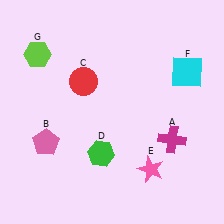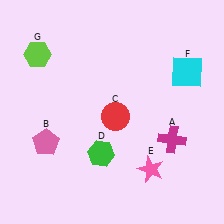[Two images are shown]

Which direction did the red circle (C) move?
The red circle (C) moved down.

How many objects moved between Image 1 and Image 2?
1 object moved between the two images.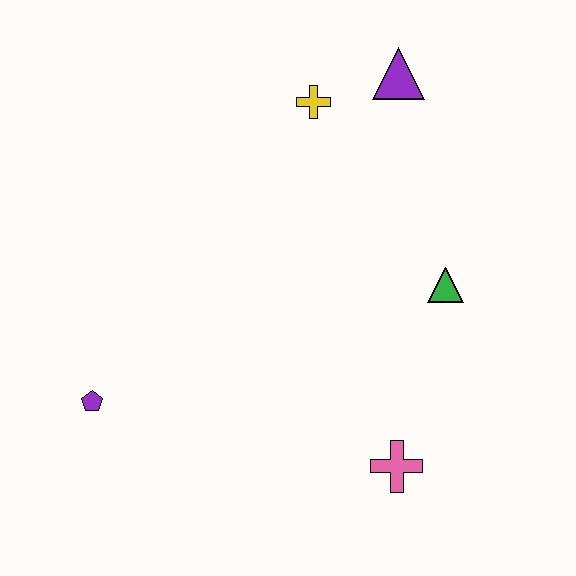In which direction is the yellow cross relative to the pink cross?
The yellow cross is above the pink cross.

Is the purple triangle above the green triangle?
Yes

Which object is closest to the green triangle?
The pink cross is closest to the green triangle.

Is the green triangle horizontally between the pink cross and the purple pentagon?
No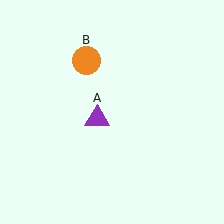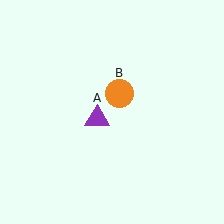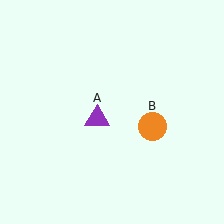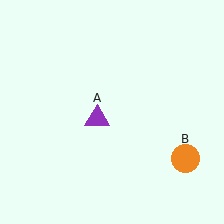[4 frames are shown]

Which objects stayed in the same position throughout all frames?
Purple triangle (object A) remained stationary.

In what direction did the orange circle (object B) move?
The orange circle (object B) moved down and to the right.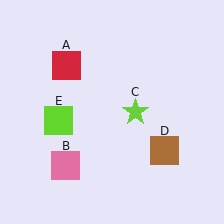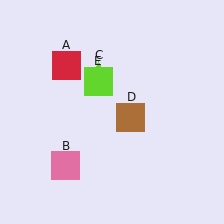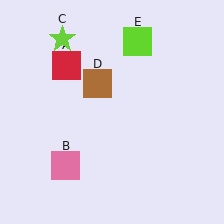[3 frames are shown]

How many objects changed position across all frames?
3 objects changed position: lime star (object C), brown square (object D), lime square (object E).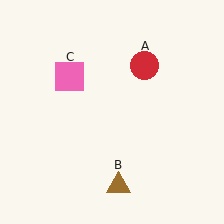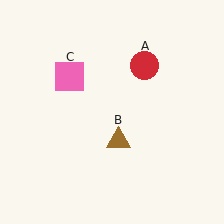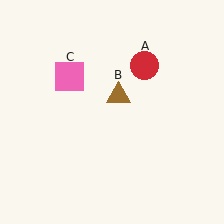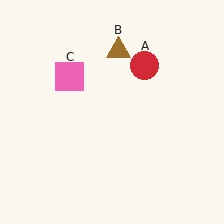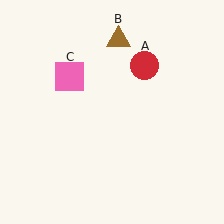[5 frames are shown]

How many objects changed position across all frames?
1 object changed position: brown triangle (object B).